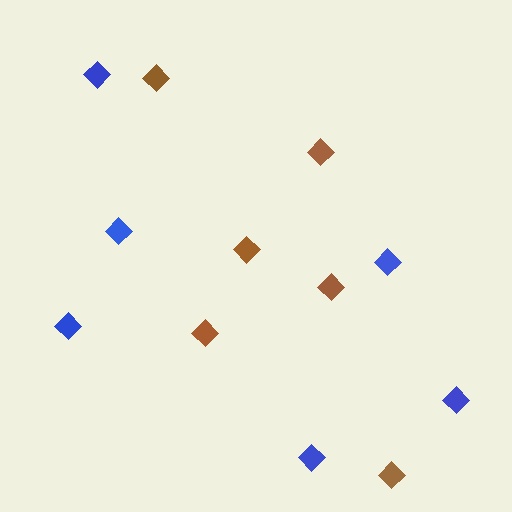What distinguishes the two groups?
There are 2 groups: one group of brown diamonds (6) and one group of blue diamonds (6).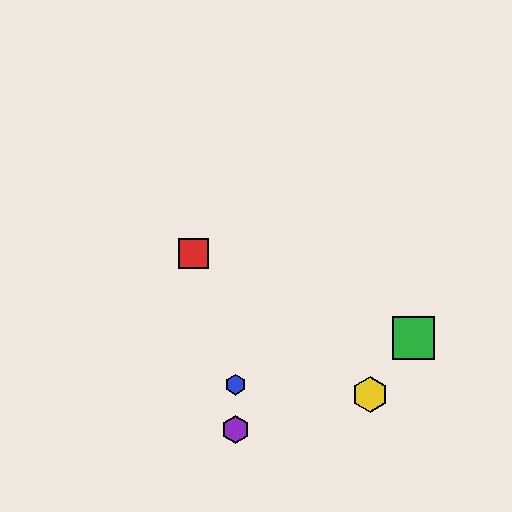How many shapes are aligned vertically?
2 shapes (the blue hexagon, the purple hexagon) are aligned vertically.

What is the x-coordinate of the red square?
The red square is at x≈194.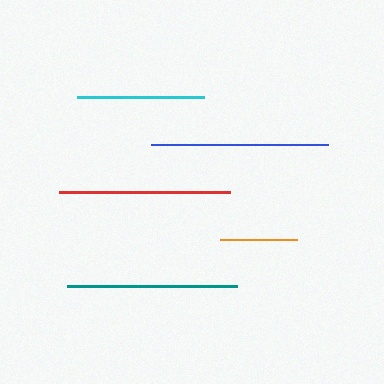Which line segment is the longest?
The blue line is the longest at approximately 178 pixels.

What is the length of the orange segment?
The orange segment is approximately 77 pixels long.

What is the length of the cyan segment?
The cyan segment is approximately 127 pixels long.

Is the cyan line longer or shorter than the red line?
The red line is longer than the cyan line.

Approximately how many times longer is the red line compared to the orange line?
The red line is approximately 2.2 times the length of the orange line.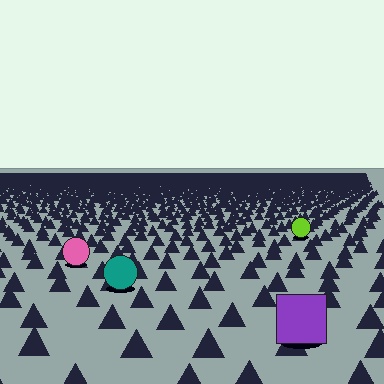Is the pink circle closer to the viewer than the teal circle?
No. The teal circle is closer — you can tell from the texture gradient: the ground texture is coarser near it.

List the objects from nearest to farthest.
From nearest to farthest: the purple square, the teal circle, the pink circle, the lime circle.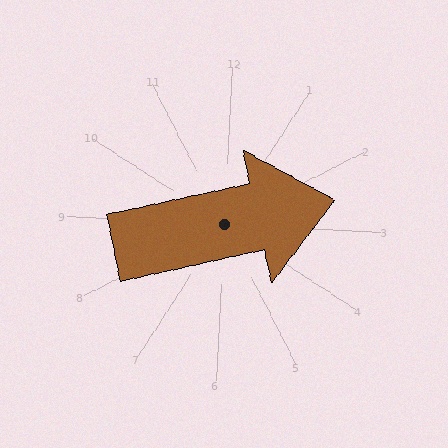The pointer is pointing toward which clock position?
Roughly 2 o'clock.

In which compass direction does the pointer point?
East.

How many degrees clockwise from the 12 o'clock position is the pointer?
Approximately 75 degrees.